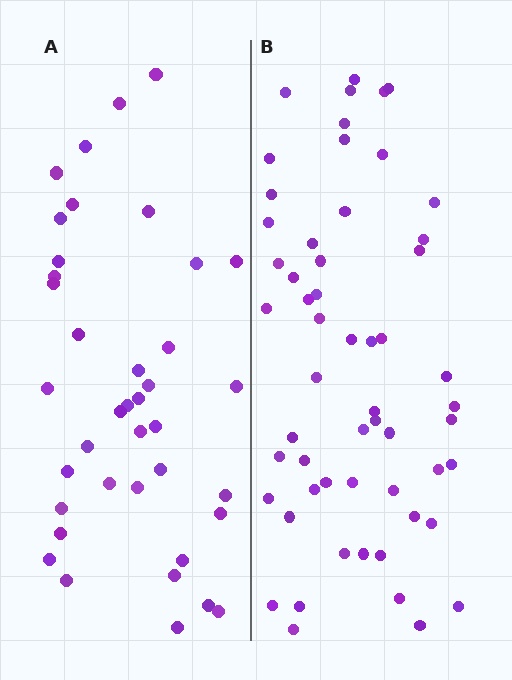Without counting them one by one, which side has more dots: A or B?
Region B (the right region) has more dots.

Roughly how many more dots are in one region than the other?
Region B has approximately 15 more dots than region A.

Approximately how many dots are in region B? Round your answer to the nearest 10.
About 60 dots. (The exact count is 56, which rounds to 60.)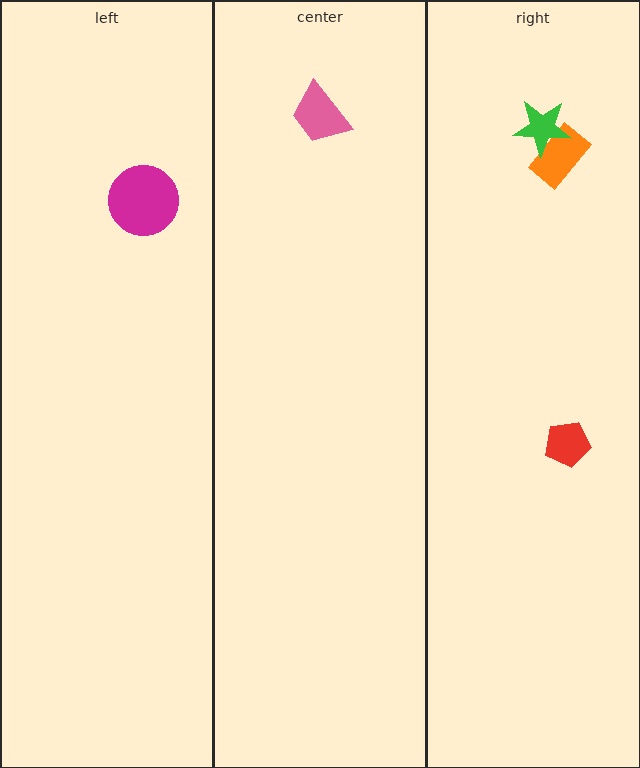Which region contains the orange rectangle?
The right region.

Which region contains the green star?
The right region.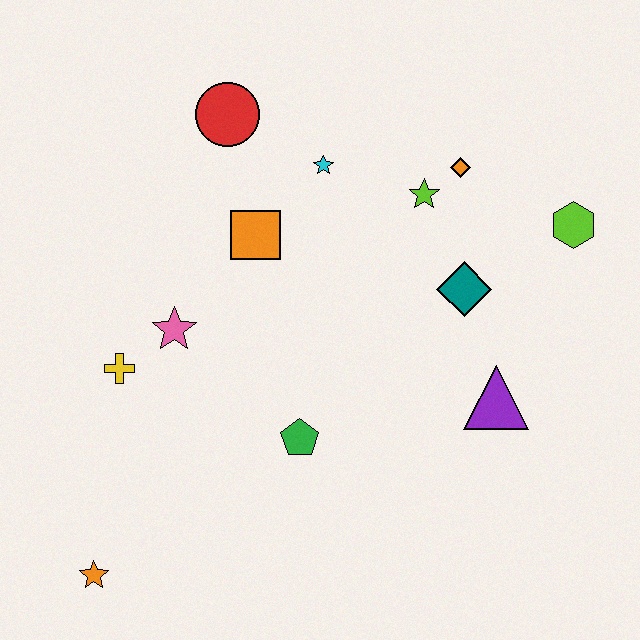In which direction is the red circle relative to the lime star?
The red circle is to the left of the lime star.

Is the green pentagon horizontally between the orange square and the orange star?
No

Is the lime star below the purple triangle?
No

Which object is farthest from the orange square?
The orange star is farthest from the orange square.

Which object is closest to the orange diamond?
The lime star is closest to the orange diamond.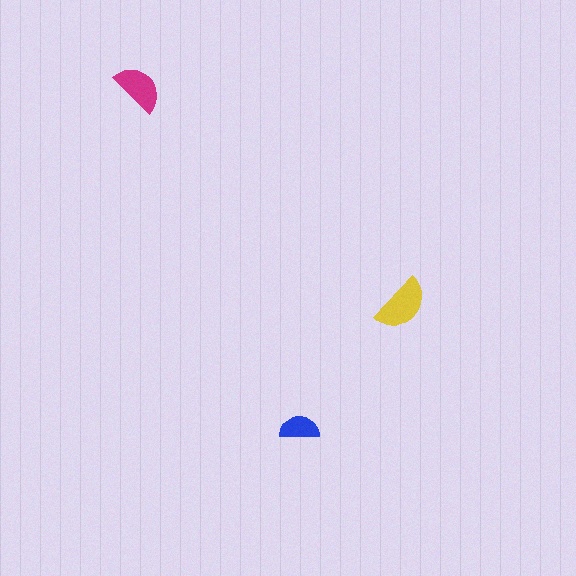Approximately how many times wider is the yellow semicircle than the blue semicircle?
About 1.5 times wider.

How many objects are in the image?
There are 3 objects in the image.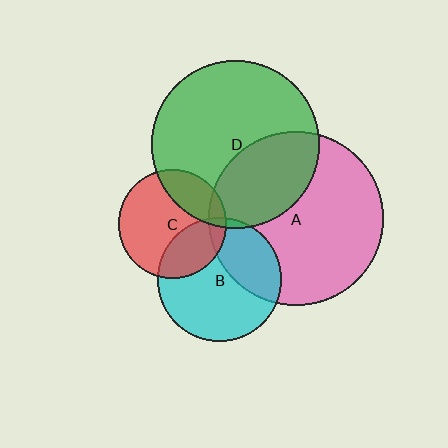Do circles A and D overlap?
Yes.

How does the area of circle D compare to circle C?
Approximately 2.4 times.